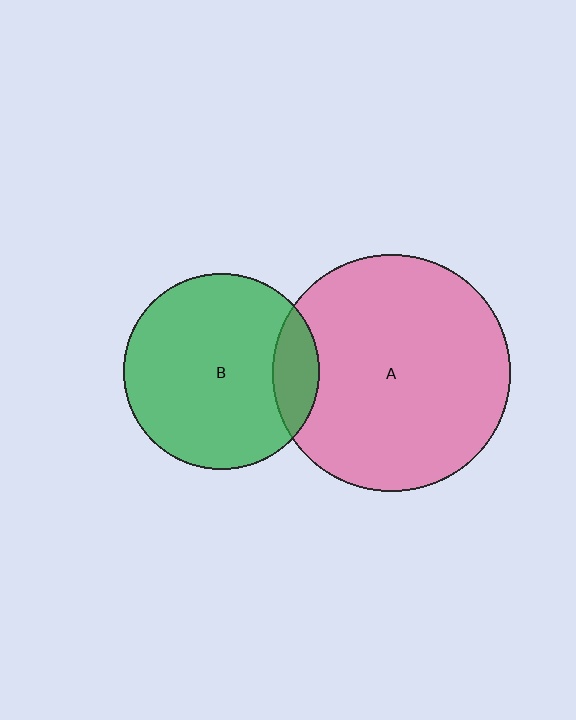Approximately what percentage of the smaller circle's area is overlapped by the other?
Approximately 15%.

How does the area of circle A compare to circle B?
Approximately 1.5 times.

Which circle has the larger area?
Circle A (pink).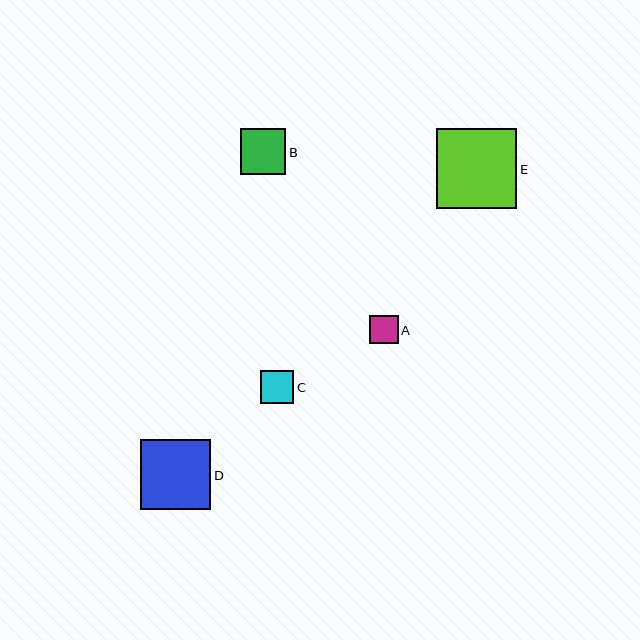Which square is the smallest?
Square A is the smallest with a size of approximately 28 pixels.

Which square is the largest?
Square E is the largest with a size of approximately 80 pixels.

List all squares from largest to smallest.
From largest to smallest: E, D, B, C, A.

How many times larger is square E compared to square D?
Square E is approximately 1.1 times the size of square D.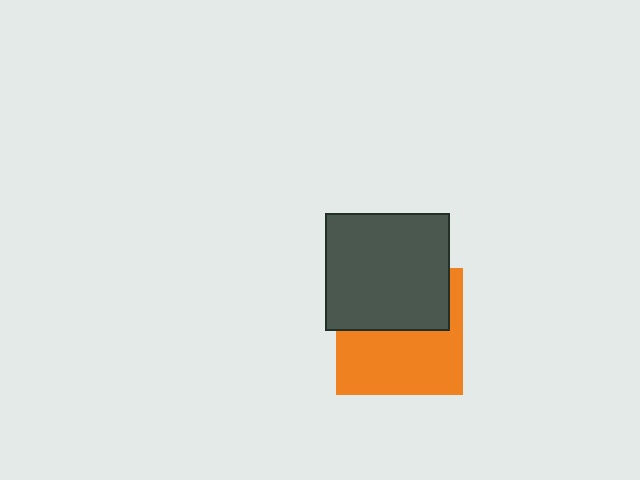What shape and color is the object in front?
The object in front is a dark gray rectangle.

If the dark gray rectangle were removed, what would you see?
You would see the complete orange square.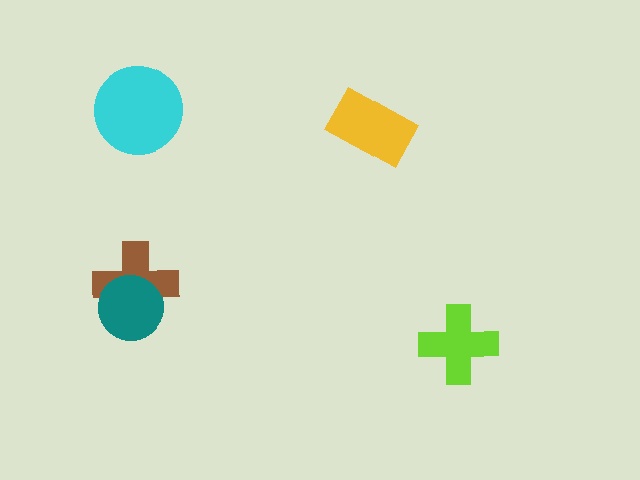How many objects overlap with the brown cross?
1 object overlaps with the brown cross.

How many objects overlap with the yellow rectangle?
0 objects overlap with the yellow rectangle.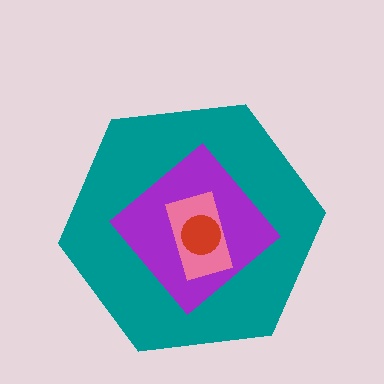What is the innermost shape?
The red circle.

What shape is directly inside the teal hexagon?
The purple diamond.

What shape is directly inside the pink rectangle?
The red circle.